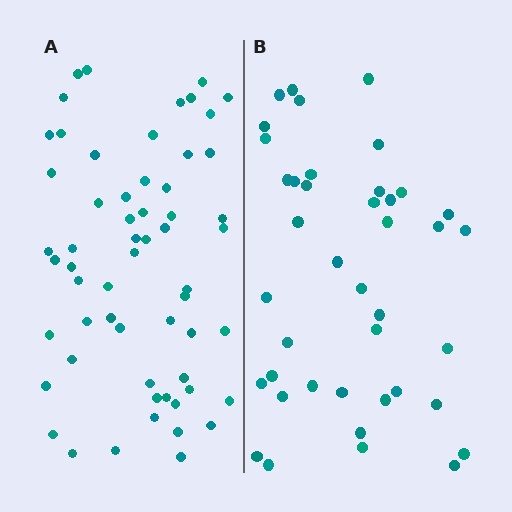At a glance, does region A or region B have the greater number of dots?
Region A (the left region) has more dots.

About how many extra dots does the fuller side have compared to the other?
Region A has approximately 20 more dots than region B.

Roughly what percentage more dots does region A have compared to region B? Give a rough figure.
About 45% more.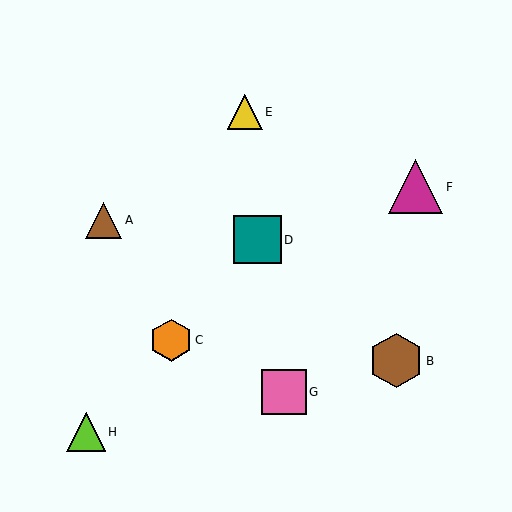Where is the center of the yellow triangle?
The center of the yellow triangle is at (245, 112).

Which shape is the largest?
The magenta triangle (labeled F) is the largest.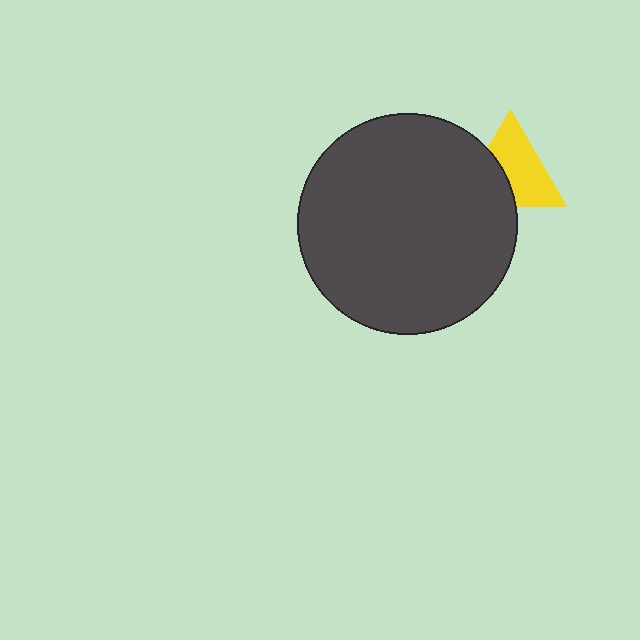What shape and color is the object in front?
The object in front is a dark gray circle.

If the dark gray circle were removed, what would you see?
You would see the complete yellow triangle.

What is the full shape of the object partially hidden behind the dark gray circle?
The partially hidden object is a yellow triangle.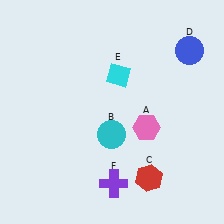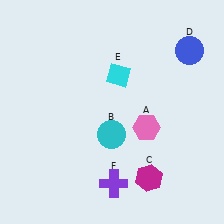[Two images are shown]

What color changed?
The hexagon (C) changed from red in Image 1 to magenta in Image 2.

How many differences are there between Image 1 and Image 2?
There is 1 difference between the two images.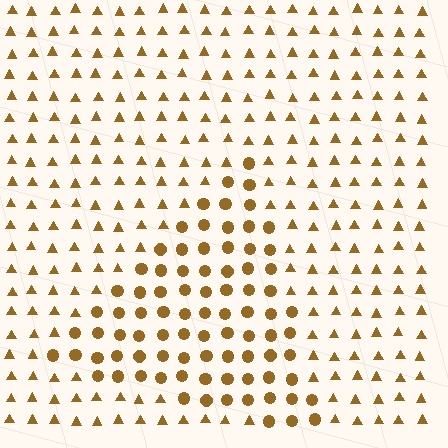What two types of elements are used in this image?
The image uses circles inside the triangle region and triangles outside it.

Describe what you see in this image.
The image is filled with small brown elements arranged in a uniform grid. A triangle-shaped region contains circles, while the surrounding area contains triangles. The boundary is defined purely by the change in element shape.